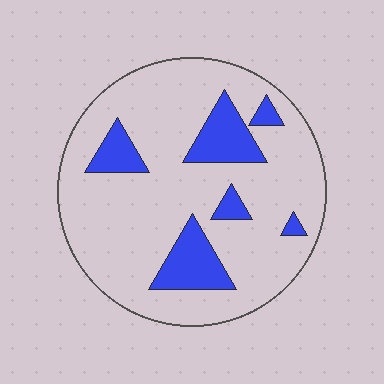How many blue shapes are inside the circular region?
6.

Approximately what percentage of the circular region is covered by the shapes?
Approximately 20%.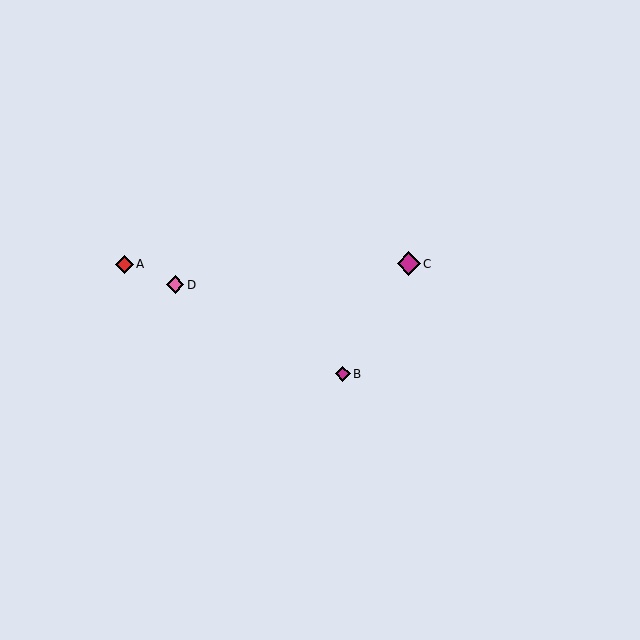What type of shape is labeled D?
Shape D is a pink diamond.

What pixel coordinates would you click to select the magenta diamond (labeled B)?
Click at (343, 374) to select the magenta diamond B.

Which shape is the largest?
The magenta diamond (labeled C) is the largest.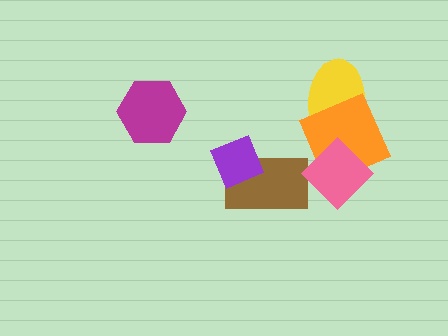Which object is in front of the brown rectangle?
The purple diamond is in front of the brown rectangle.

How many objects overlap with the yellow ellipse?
1 object overlaps with the yellow ellipse.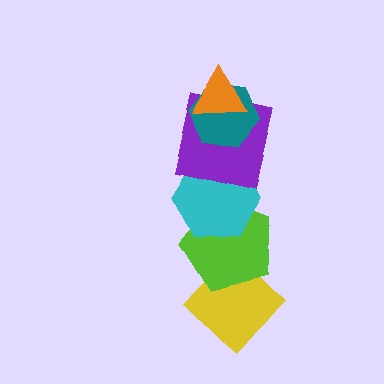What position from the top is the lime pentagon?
The lime pentagon is 5th from the top.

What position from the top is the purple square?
The purple square is 3rd from the top.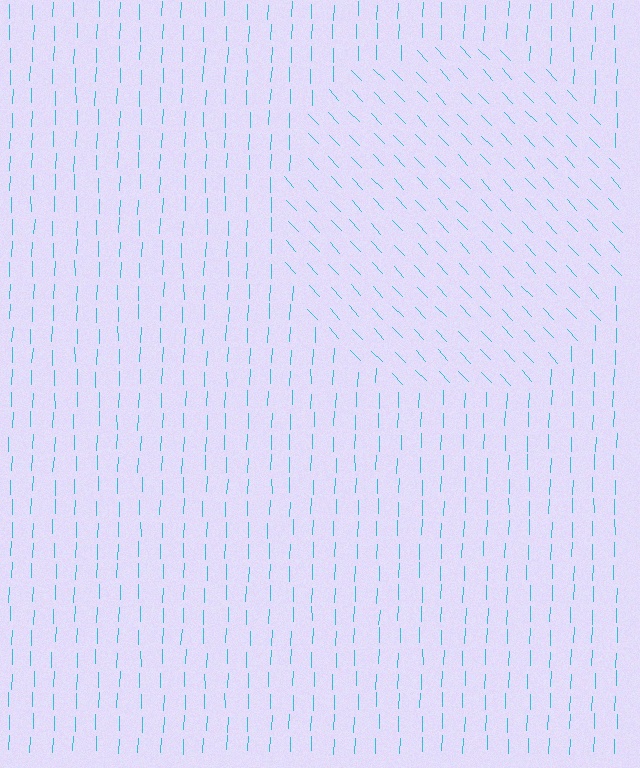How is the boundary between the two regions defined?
The boundary is defined purely by a change in line orientation (approximately 45 degrees difference). All lines are the same color and thickness.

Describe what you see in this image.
The image is filled with small cyan line segments. A circle region in the image has lines oriented differently from the surrounding lines, creating a visible texture boundary.